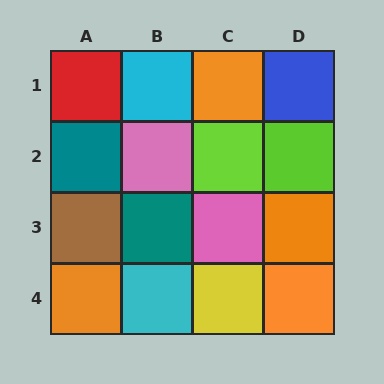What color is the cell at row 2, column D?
Lime.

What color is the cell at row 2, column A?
Teal.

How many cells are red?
1 cell is red.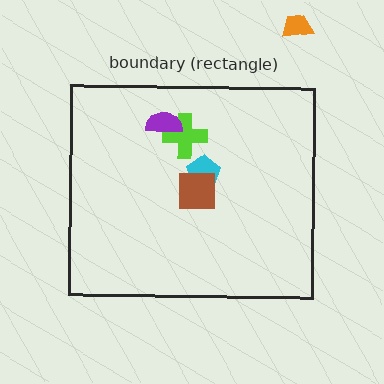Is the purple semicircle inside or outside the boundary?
Inside.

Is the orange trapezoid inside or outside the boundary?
Outside.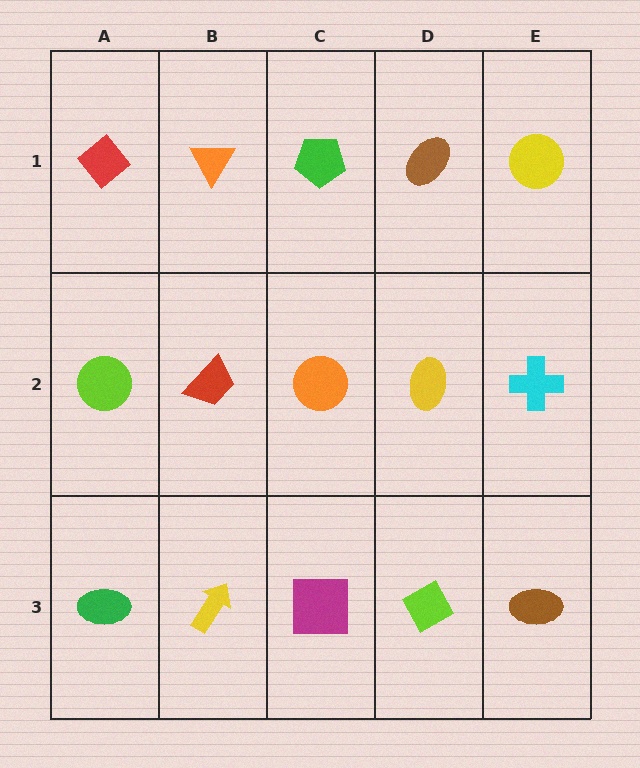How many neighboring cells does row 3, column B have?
3.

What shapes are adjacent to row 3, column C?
An orange circle (row 2, column C), a yellow arrow (row 3, column B), a lime diamond (row 3, column D).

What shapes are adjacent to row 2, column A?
A red diamond (row 1, column A), a green ellipse (row 3, column A), a red trapezoid (row 2, column B).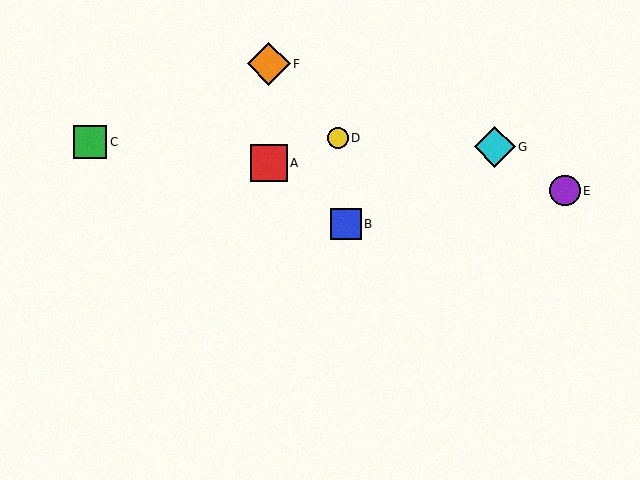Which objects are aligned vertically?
Objects A, F are aligned vertically.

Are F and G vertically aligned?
No, F is at x≈269 and G is at x≈495.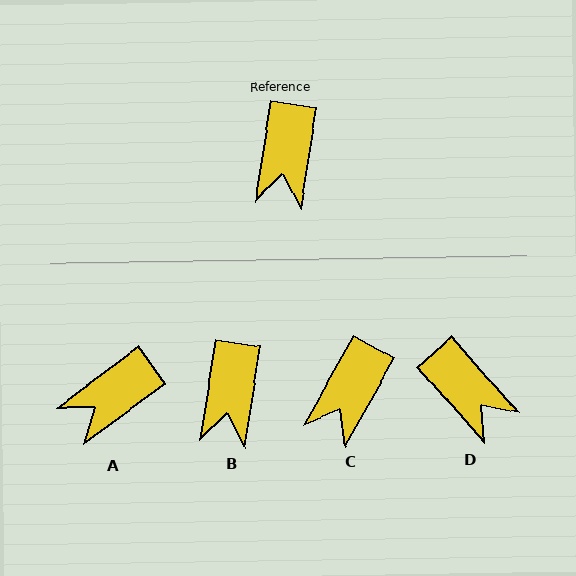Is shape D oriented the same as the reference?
No, it is off by about 50 degrees.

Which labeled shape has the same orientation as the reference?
B.